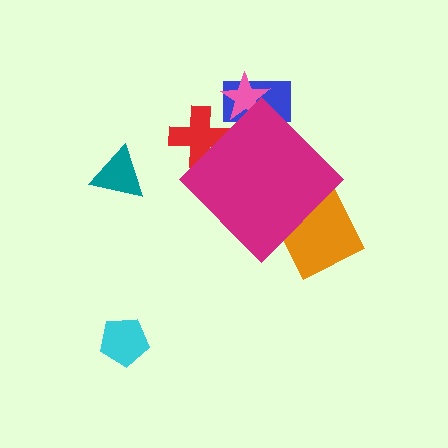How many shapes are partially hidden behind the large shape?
4 shapes are partially hidden.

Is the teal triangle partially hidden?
No, the teal triangle is fully visible.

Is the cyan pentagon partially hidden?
No, the cyan pentagon is fully visible.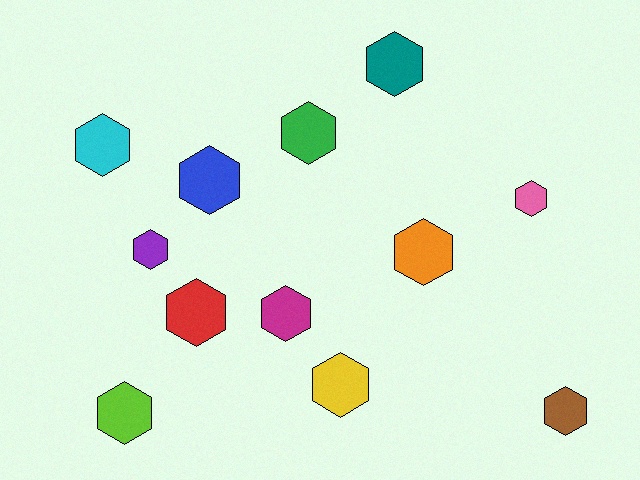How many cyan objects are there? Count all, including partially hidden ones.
There is 1 cyan object.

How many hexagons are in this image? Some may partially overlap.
There are 12 hexagons.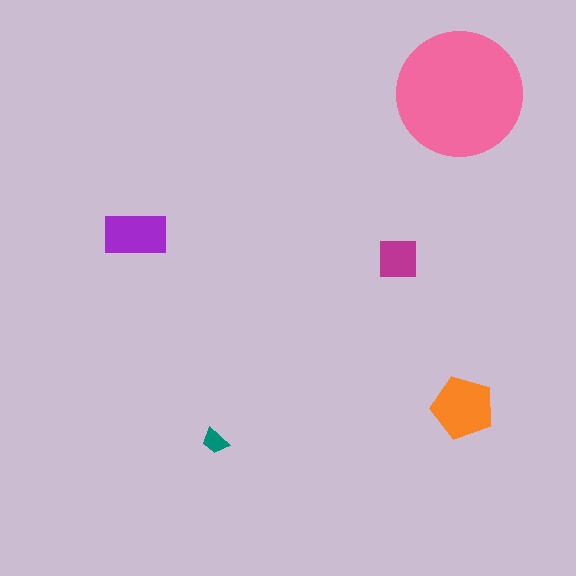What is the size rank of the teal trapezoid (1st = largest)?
5th.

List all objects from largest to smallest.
The pink circle, the orange pentagon, the purple rectangle, the magenta square, the teal trapezoid.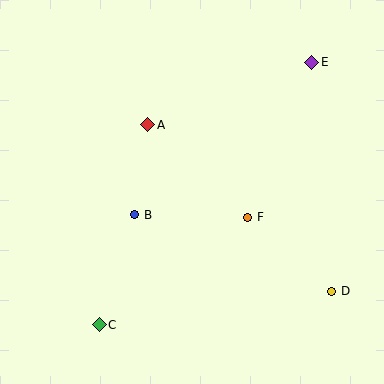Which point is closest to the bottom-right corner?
Point D is closest to the bottom-right corner.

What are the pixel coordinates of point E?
Point E is at (312, 62).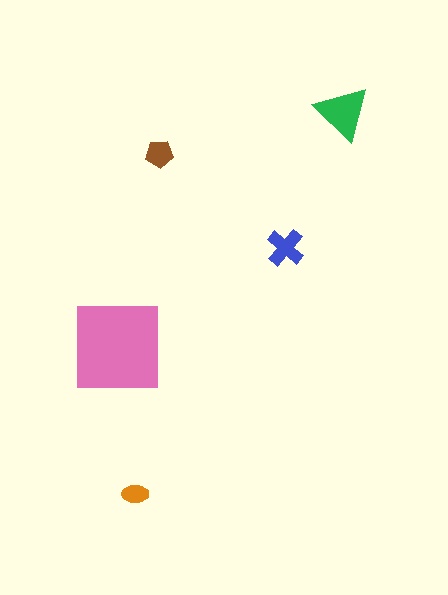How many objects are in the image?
There are 5 objects in the image.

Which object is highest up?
The green triangle is topmost.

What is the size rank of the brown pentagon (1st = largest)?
4th.